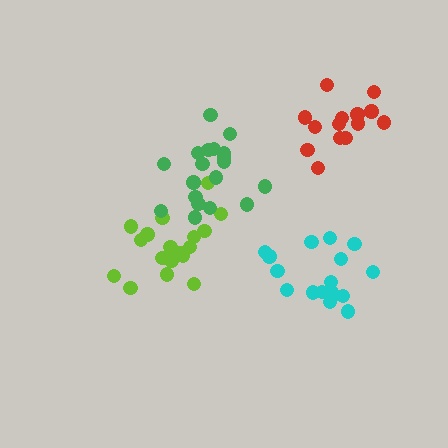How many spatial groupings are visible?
There are 4 spatial groupings.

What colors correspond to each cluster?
The clusters are colored: lime, cyan, green, red.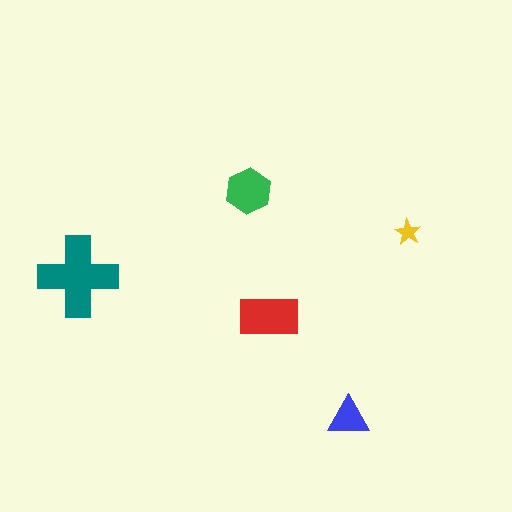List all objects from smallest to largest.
The yellow star, the blue triangle, the green hexagon, the red rectangle, the teal cross.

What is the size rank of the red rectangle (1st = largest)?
2nd.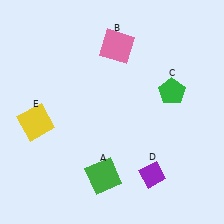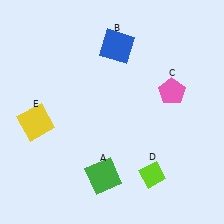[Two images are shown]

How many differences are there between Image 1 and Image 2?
There are 3 differences between the two images.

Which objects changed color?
B changed from pink to blue. C changed from green to pink. D changed from purple to lime.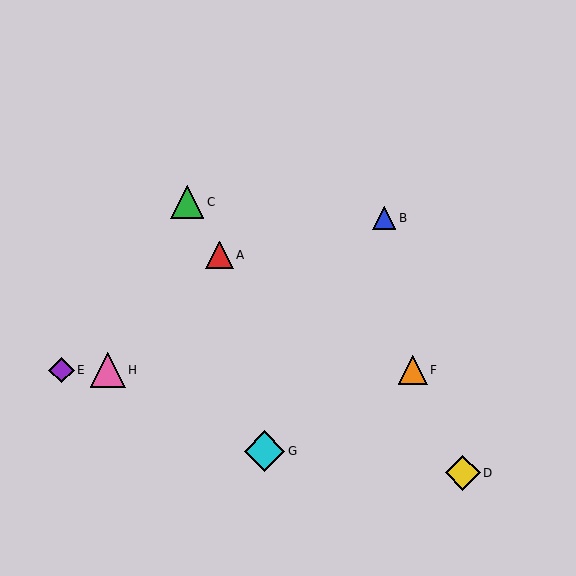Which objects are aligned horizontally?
Objects E, F, H are aligned horizontally.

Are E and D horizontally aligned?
No, E is at y≈370 and D is at y≈473.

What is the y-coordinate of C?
Object C is at y≈202.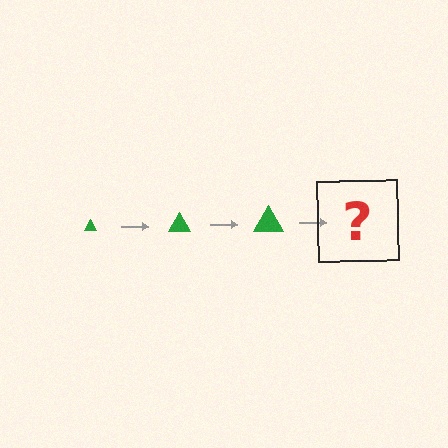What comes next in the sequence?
The next element should be a green triangle, larger than the previous one.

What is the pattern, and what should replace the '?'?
The pattern is that the triangle gets progressively larger each step. The '?' should be a green triangle, larger than the previous one.